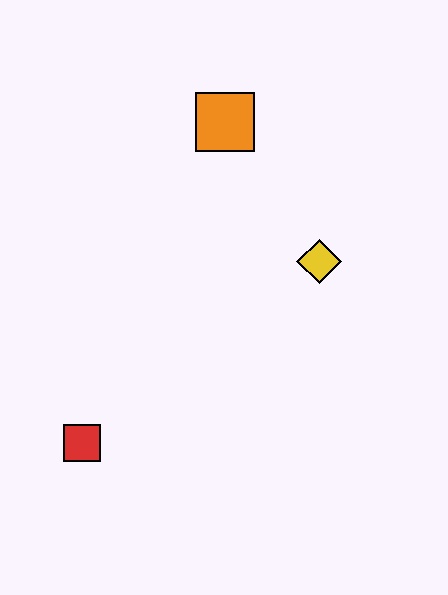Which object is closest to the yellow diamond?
The orange square is closest to the yellow diamond.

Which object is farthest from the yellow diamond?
The red square is farthest from the yellow diamond.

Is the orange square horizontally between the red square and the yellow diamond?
Yes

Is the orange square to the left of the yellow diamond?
Yes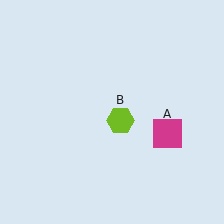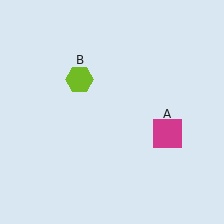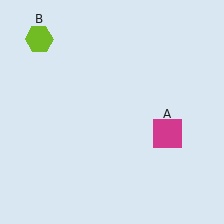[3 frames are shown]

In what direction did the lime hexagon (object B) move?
The lime hexagon (object B) moved up and to the left.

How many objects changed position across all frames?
1 object changed position: lime hexagon (object B).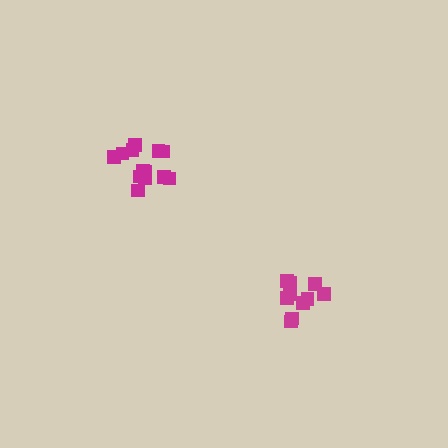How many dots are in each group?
Group 1: 14 dots, Group 2: 10 dots (24 total).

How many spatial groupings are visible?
There are 2 spatial groupings.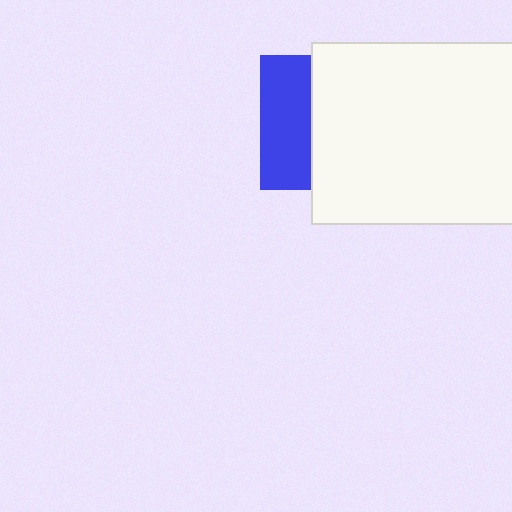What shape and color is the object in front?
The object in front is a white rectangle.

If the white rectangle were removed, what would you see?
You would see the complete blue square.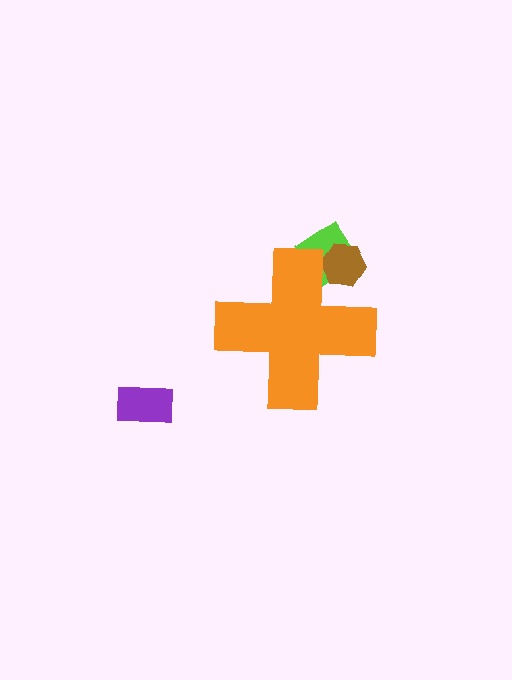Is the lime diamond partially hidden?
Yes, the lime diamond is partially hidden behind the orange cross.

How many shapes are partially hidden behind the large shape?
2 shapes are partially hidden.